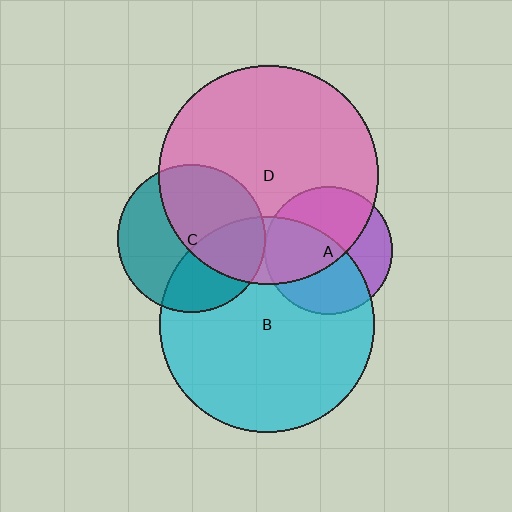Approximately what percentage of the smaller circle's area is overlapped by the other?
Approximately 55%.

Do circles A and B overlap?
Yes.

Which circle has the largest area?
Circle D (pink).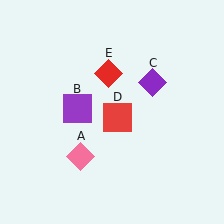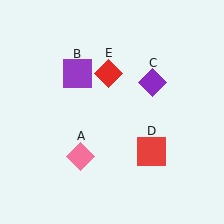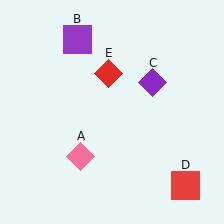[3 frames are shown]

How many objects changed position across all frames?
2 objects changed position: purple square (object B), red square (object D).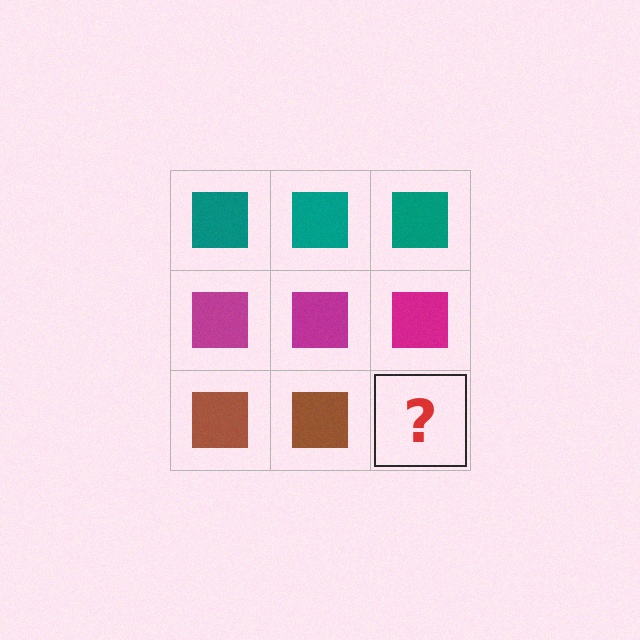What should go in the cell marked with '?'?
The missing cell should contain a brown square.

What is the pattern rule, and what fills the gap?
The rule is that each row has a consistent color. The gap should be filled with a brown square.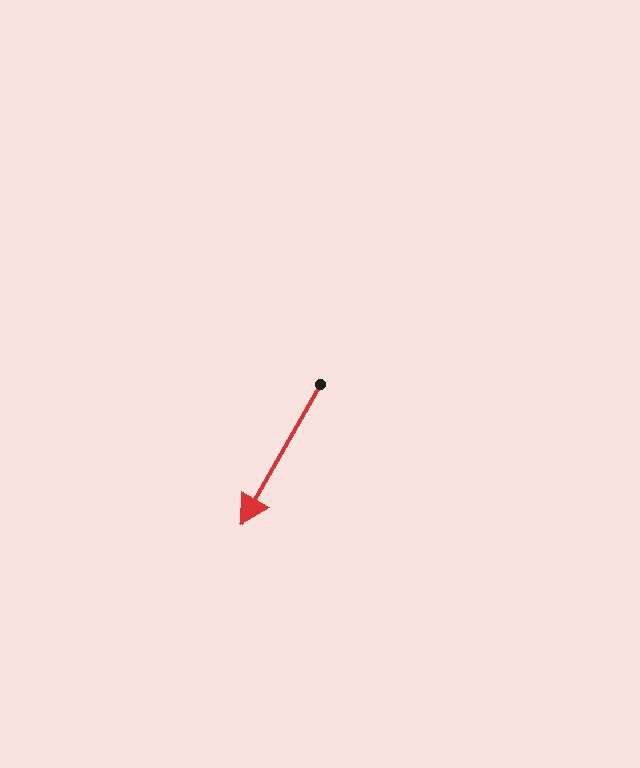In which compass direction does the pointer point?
Southwest.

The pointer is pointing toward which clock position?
Roughly 7 o'clock.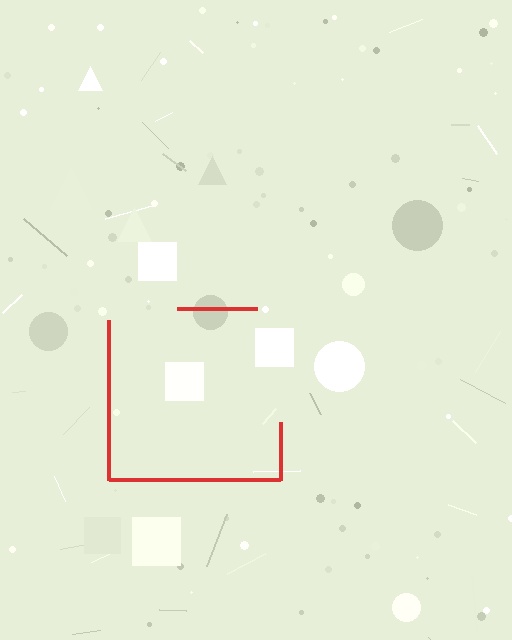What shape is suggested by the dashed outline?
The dashed outline suggests a square.